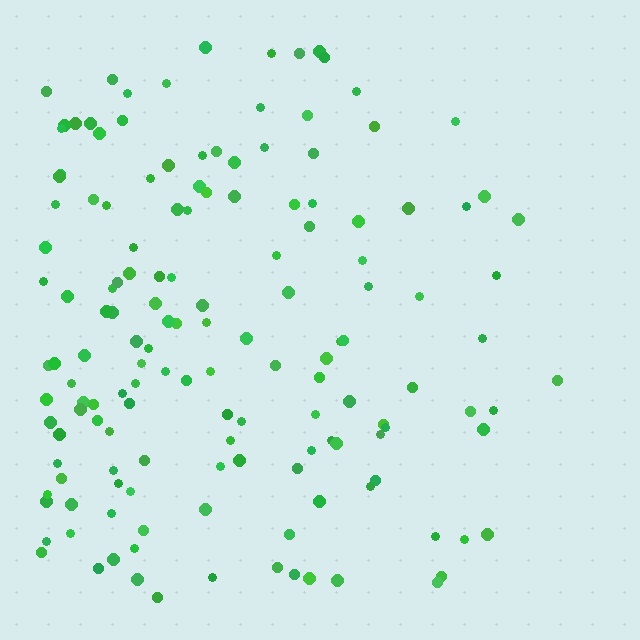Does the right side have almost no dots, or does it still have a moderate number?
Still a moderate number, just noticeably fewer than the left.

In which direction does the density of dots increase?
From right to left, with the left side densest.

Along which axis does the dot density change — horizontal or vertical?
Horizontal.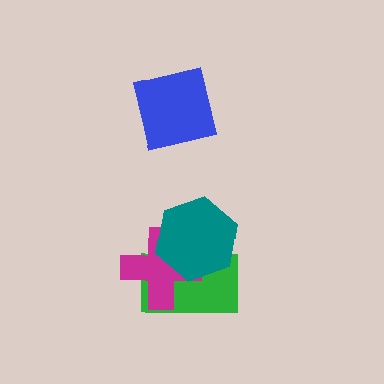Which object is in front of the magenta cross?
The teal hexagon is in front of the magenta cross.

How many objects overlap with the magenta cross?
2 objects overlap with the magenta cross.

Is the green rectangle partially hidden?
Yes, it is partially covered by another shape.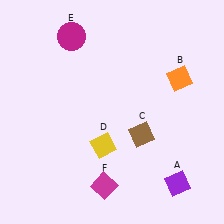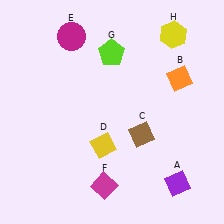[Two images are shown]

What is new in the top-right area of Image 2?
A yellow hexagon (H) was added in the top-right area of Image 2.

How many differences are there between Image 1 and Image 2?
There are 2 differences between the two images.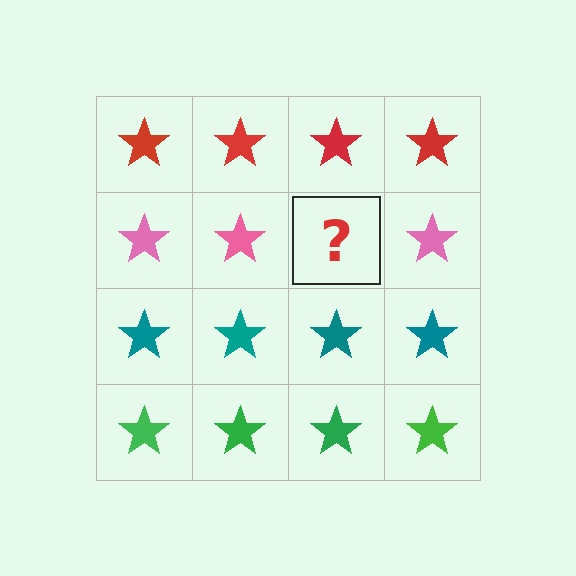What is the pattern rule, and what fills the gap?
The rule is that each row has a consistent color. The gap should be filled with a pink star.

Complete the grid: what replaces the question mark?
The question mark should be replaced with a pink star.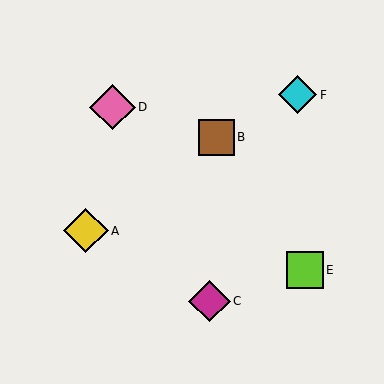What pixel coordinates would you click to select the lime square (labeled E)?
Click at (305, 270) to select the lime square E.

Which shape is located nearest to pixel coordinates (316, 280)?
The lime square (labeled E) at (305, 270) is nearest to that location.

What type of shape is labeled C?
Shape C is a magenta diamond.